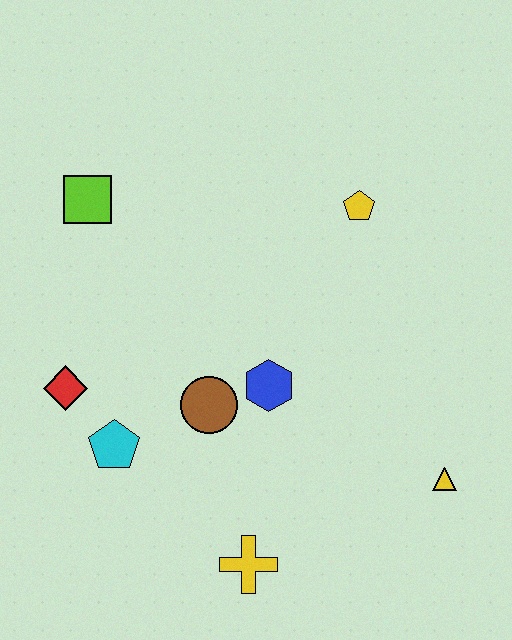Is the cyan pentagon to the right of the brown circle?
No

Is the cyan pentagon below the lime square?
Yes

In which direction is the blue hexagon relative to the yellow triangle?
The blue hexagon is to the left of the yellow triangle.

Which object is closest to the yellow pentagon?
The blue hexagon is closest to the yellow pentagon.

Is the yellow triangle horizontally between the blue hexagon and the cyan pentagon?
No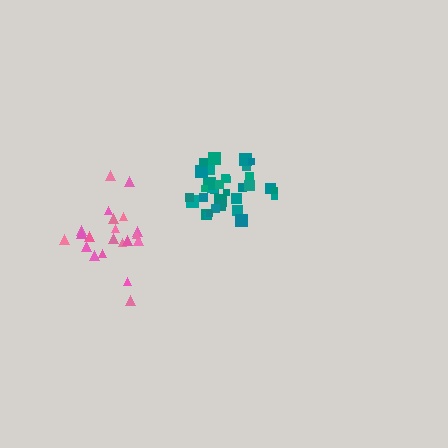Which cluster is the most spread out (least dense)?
Pink.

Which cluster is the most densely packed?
Teal.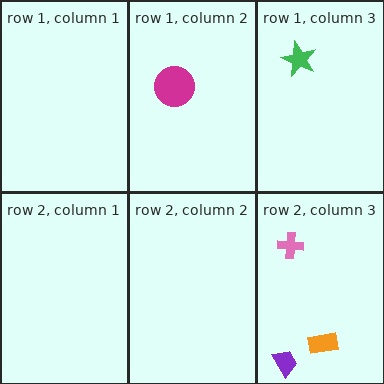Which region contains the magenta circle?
The row 1, column 2 region.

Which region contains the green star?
The row 1, column 3 region.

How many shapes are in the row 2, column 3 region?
3.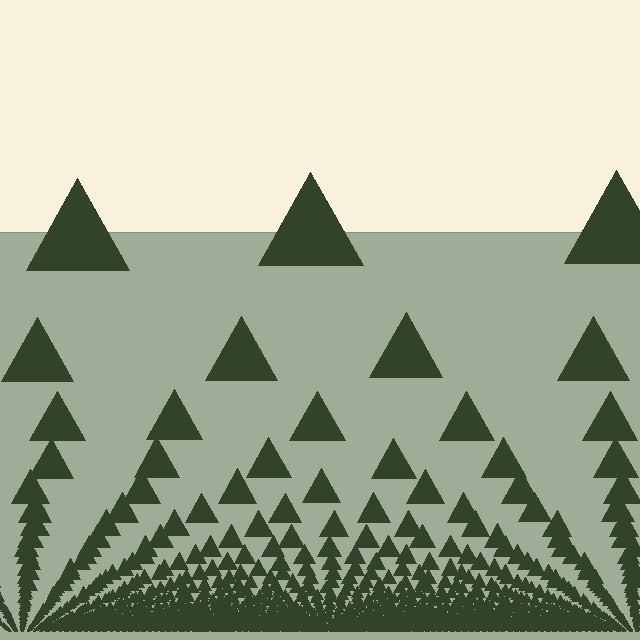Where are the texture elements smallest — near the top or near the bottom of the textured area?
Near the bottom.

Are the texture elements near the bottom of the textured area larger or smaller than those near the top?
Smaller. The gradient is inverted — elements near the bottom are smaller and denser.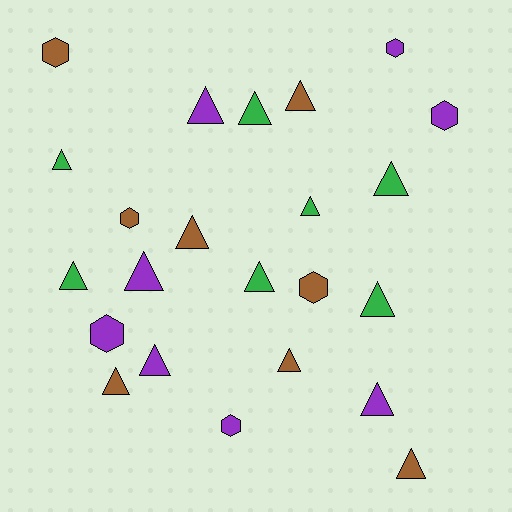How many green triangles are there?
There are 7 green triangles.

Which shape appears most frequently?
Triangle, with 16 objects.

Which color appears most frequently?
Purple, with 8 objects.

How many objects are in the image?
There are 23 objects.